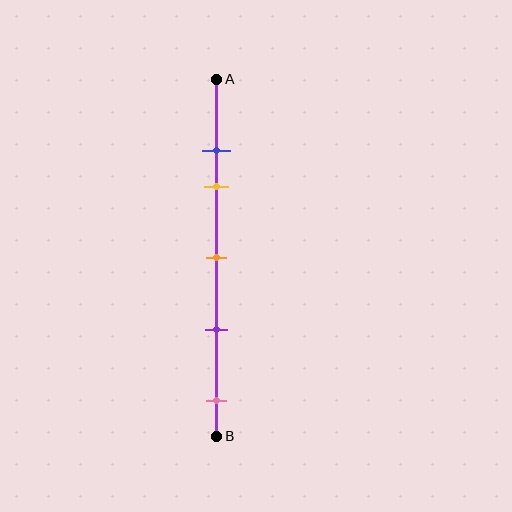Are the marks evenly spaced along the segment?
No, the marks are not evenly spaced.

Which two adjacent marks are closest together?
The blue and yellow marks are the closest adjacent pair.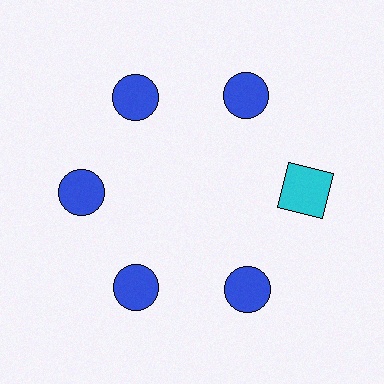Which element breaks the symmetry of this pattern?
The cyan square at roughly the 3 o'clock position breaks the symmetry. All other shapes are blue circles.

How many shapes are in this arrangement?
There are 6 shapes arranged in a ring pattern.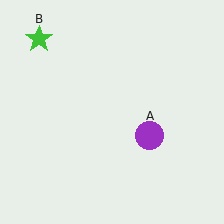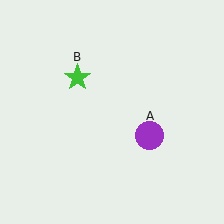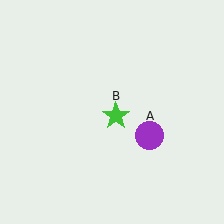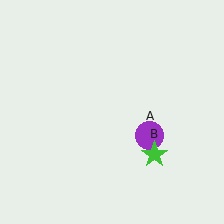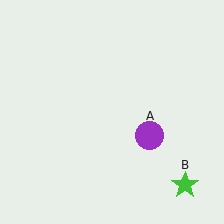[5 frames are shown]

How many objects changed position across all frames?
1 object changed position: green star (object B).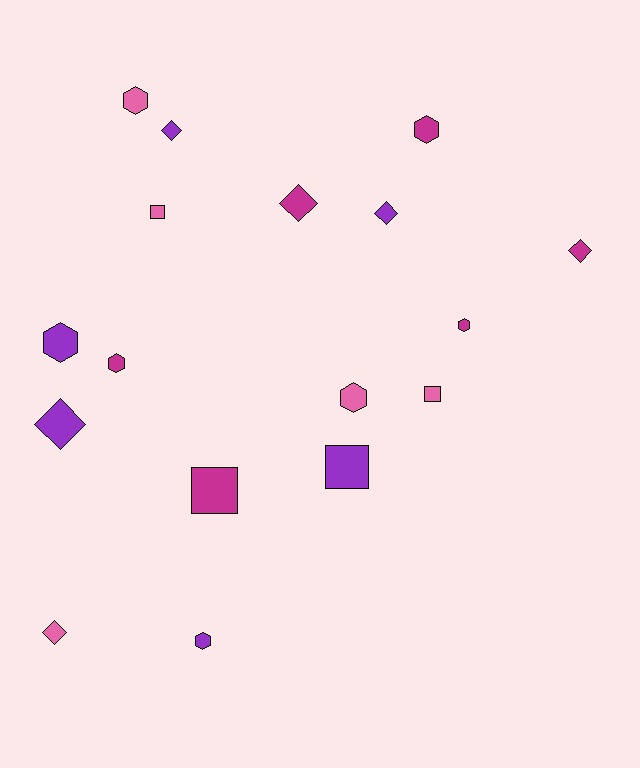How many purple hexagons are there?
There are 2 purple hexagons.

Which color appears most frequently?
Purple, with 6 objects.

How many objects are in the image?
There are 17 objects.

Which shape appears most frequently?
Hexagon, with 7 objects.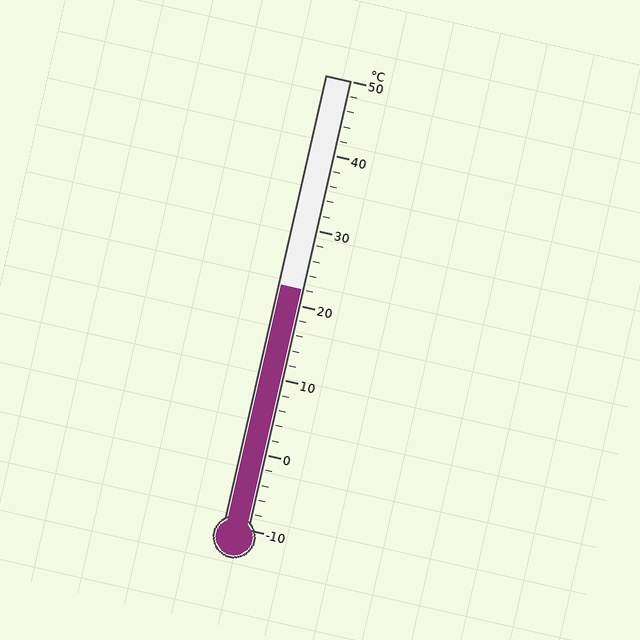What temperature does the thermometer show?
The thermometer shows approximately 22°C.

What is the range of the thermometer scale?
The thermometer scale ranges from -10°C to 50°C.